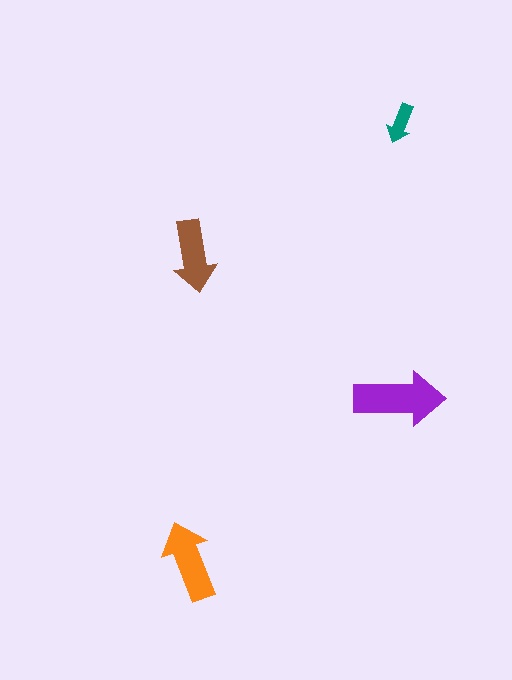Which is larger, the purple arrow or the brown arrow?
The purple one.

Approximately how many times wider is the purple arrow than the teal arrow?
About 2 times wider.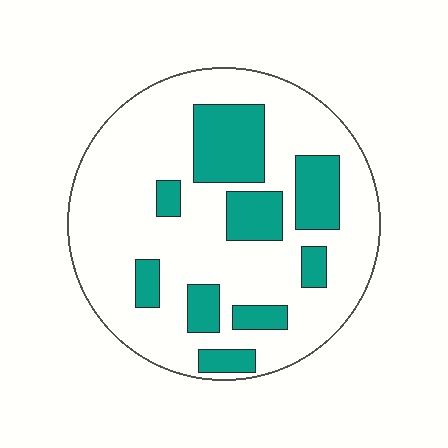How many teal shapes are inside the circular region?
9.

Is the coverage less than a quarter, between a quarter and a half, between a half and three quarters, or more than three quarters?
Between a quarter and a half.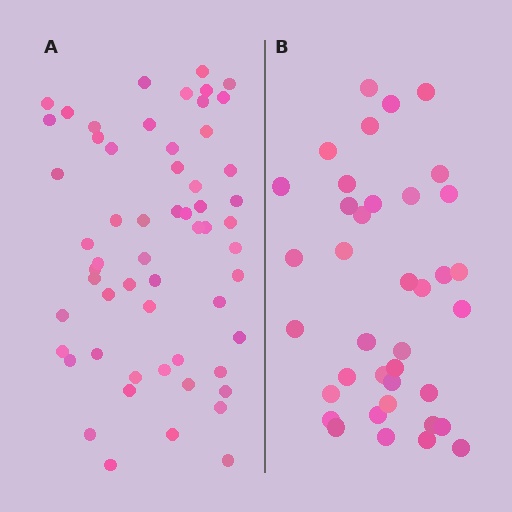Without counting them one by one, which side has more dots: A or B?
Region A (the left region) has more dots.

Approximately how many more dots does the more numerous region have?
Region A has approximately 20 more dots than region B.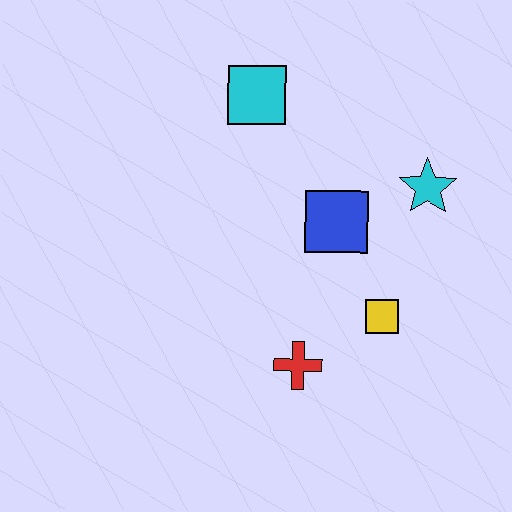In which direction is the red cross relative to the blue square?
The red cross is below the blue square.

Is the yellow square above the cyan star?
No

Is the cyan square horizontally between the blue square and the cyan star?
No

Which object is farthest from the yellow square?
The cyan square is farthest from the yellow square.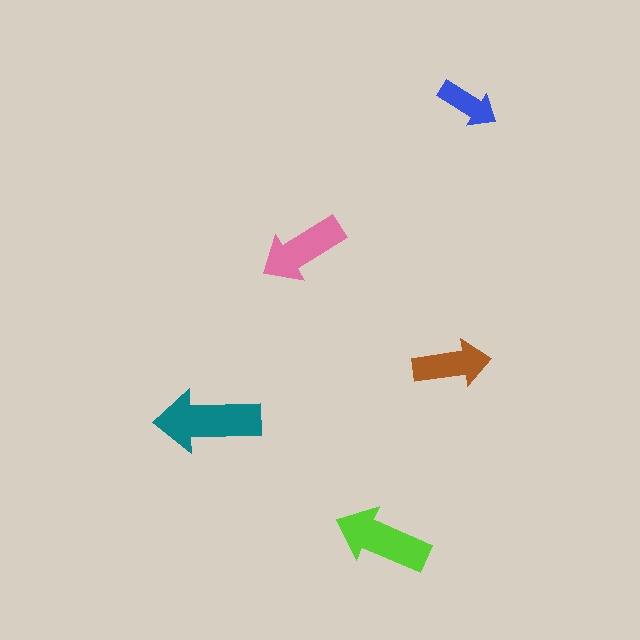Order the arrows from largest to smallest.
the teal one, the lime one, the pink one, the brown one, the blue one.